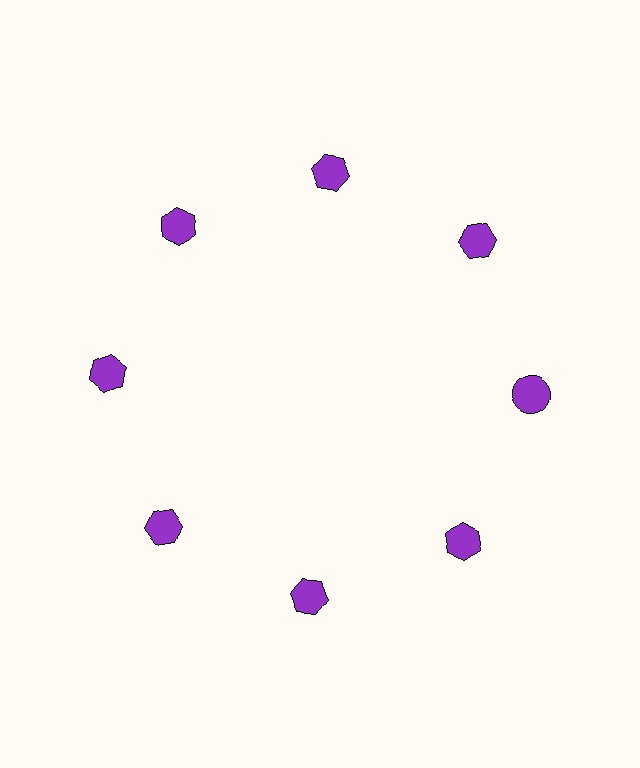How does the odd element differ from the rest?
It has a different shape: circle instead of hexagon.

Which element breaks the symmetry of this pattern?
The purple circle at roughly the 3 o'clock position breaks the symmetry. All other shapes are purple hexagons.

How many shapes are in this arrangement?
There are 8 shapes arranged in a ring pattern.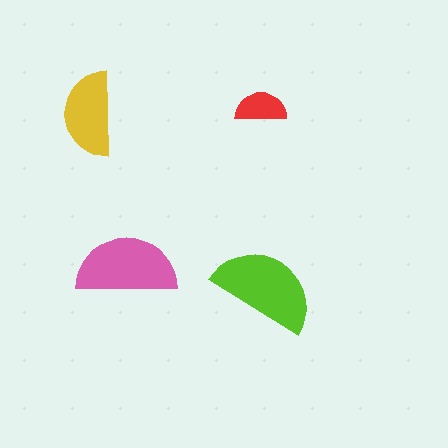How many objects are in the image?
There are 4 objects in the image.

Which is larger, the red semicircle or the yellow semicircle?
The yellow one.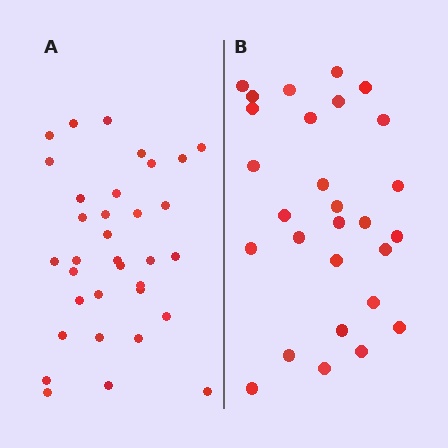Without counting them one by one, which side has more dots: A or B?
Region A (the left region) has more dots.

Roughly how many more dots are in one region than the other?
Region A has about 6 more dots than region B.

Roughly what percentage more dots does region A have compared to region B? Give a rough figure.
About 20% more.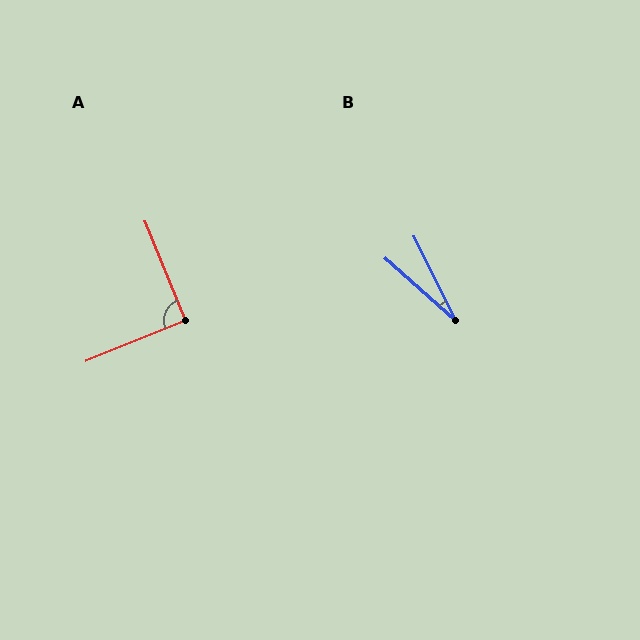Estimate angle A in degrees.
Approximately 90 degrees.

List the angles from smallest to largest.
B (22°), A (90°).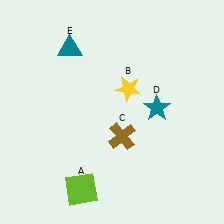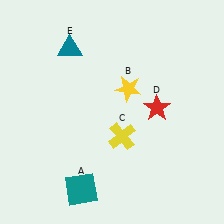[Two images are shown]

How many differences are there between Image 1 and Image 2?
There are 3 differences between the two images.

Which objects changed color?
A changed from lime to teal. C changed from brown to yellow. D changed from teal to red.